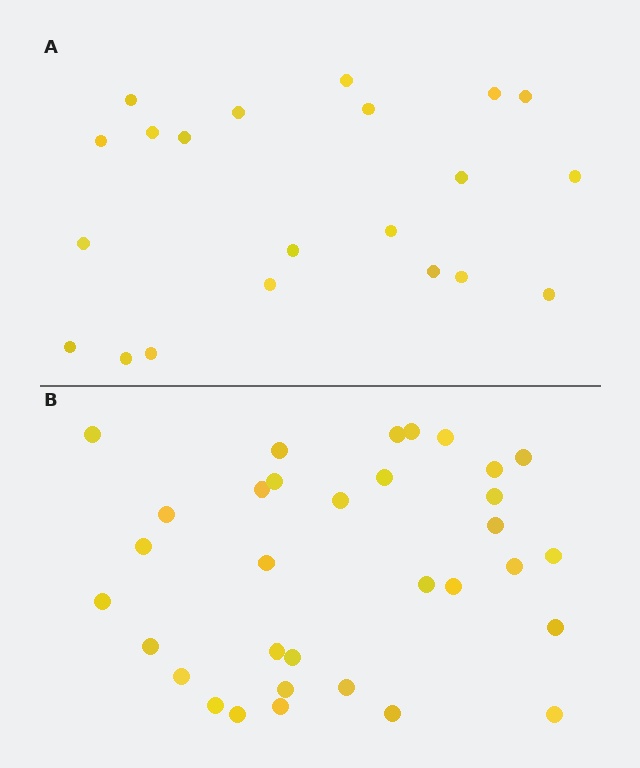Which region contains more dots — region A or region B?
Region B (the bottom region) has more dots.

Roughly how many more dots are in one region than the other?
Region B has roughly 12 or so more dots than region A.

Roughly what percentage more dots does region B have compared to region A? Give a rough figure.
About 55% more.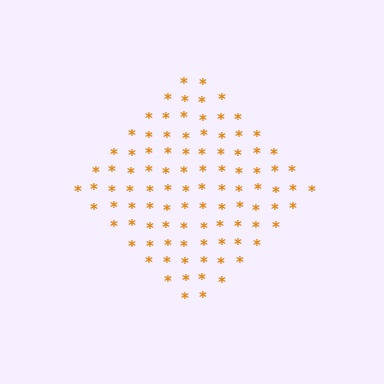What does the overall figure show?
The overall figure shows a diamond.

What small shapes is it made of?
It is made of small asterisks.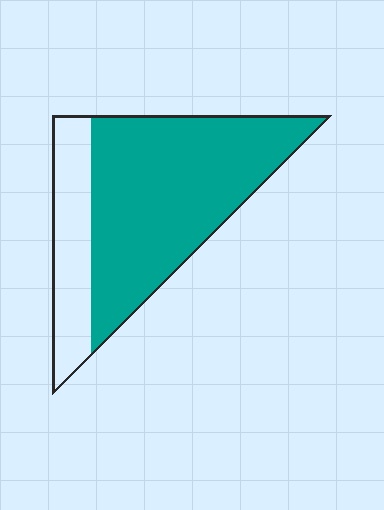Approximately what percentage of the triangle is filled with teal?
Approximately 75%.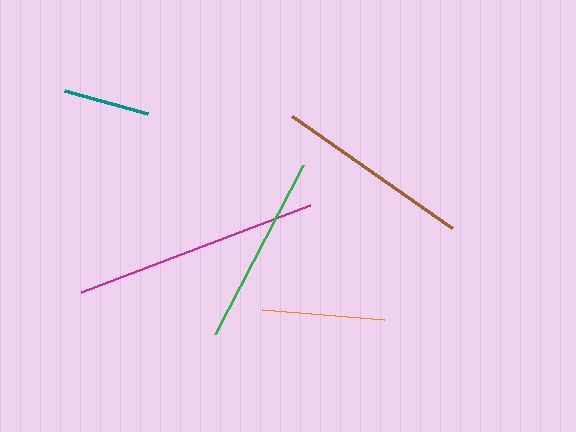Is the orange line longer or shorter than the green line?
The green line is longer than the orange line.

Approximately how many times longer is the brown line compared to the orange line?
The brown line is approximately 1.6 times the length of the orange line.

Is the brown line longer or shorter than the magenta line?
The magenta line is longer than the brown line.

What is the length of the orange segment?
The orange segment is approximately 122 pixels long.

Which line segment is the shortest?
The teal line is the shortest at approximately 86 pixels.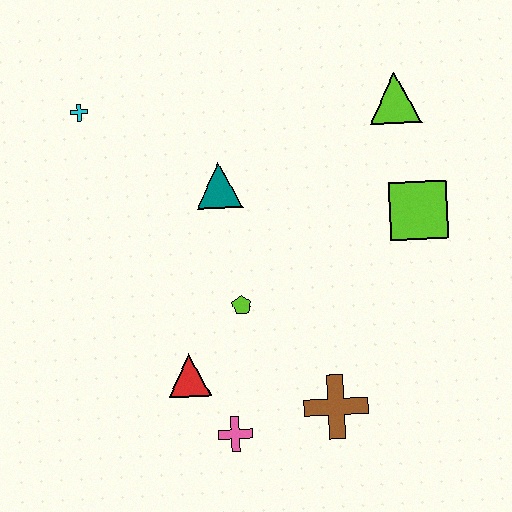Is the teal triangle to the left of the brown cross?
Yes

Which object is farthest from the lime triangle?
The pink cross is farthest from the lime triangle.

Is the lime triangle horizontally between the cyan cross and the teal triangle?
No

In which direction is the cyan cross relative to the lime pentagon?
The cyan cross is above the lime pentagon.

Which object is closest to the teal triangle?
The lime pentagon is closest to the teal triangle.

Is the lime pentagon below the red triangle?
No